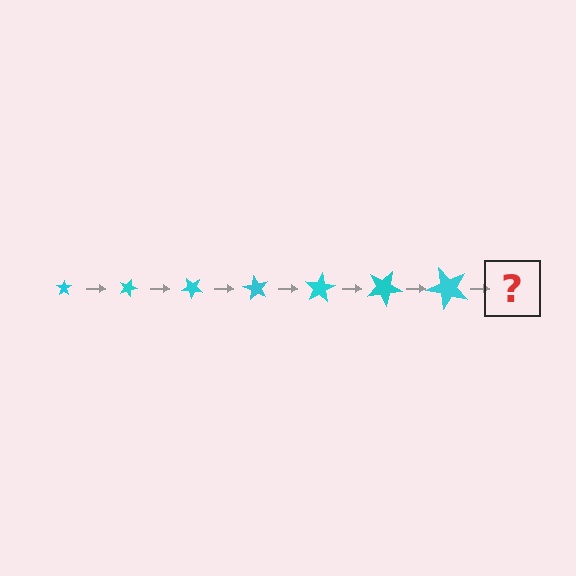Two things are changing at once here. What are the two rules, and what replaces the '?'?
The two rules are that the star grows larger each step and it rotates 20 degrees each step. The '?' should be a star, larger than the previous one and rotated 140 degrees from the start.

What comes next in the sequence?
The next element should be a star, larger than the previous one and rotated 140 degrees from the start.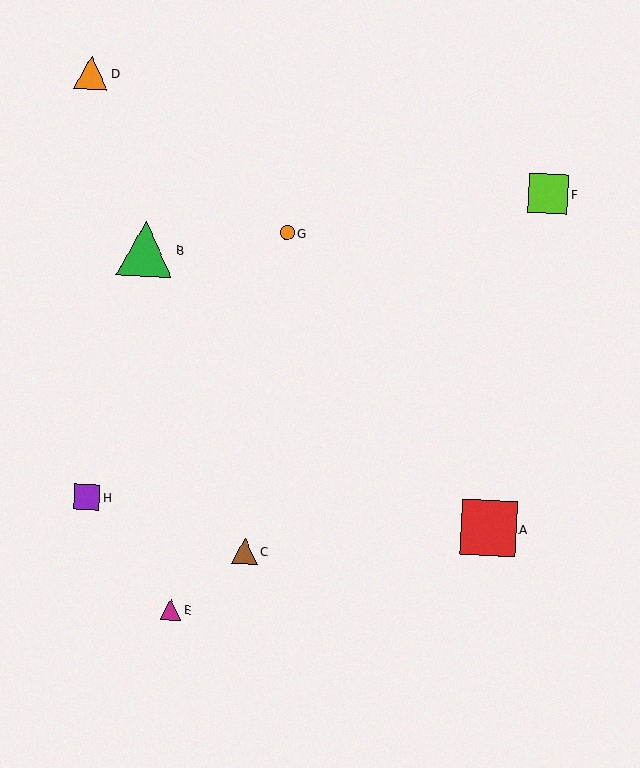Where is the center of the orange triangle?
The center of the orange triangle is at (91, 73).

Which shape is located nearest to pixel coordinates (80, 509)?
The purple square (labeled H) at (87, 497) is nearest to that location.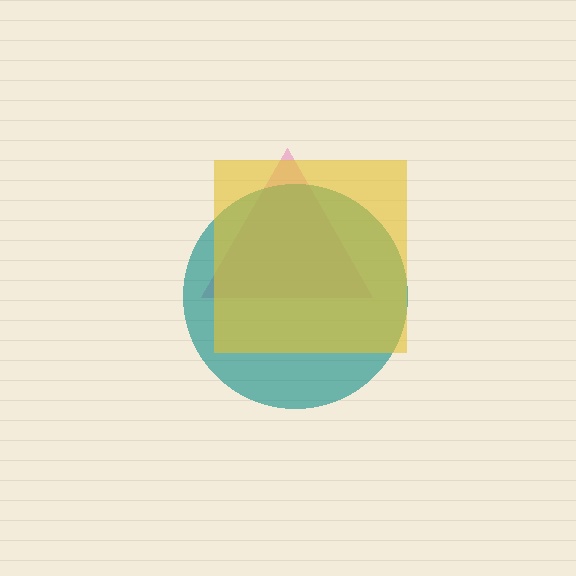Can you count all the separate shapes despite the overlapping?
Yes, there are 3 separate shapes.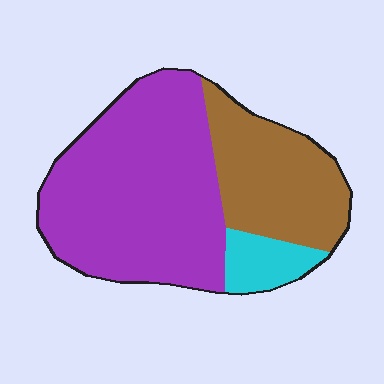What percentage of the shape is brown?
Brown covers 30% of the shape.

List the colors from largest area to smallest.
From largest to smallest: purple, brown, cyan.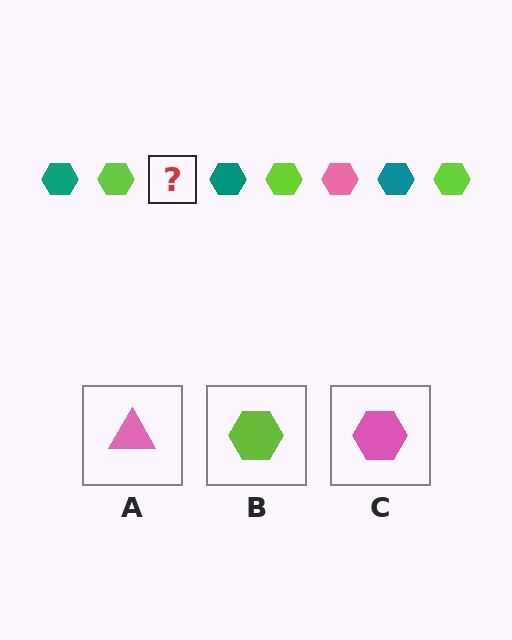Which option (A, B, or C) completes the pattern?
C.